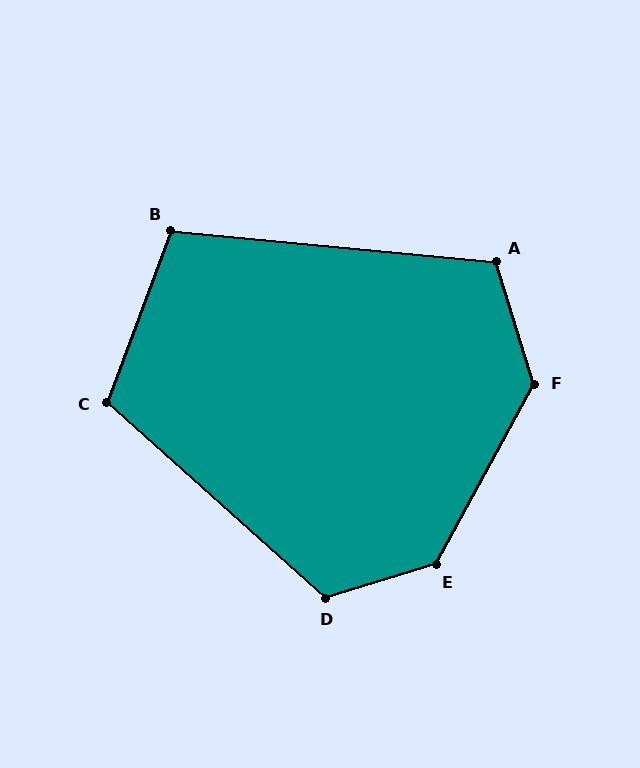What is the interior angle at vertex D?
Approximately 121 degrees (obtuse).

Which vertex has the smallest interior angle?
B, at approximately 105 degrees.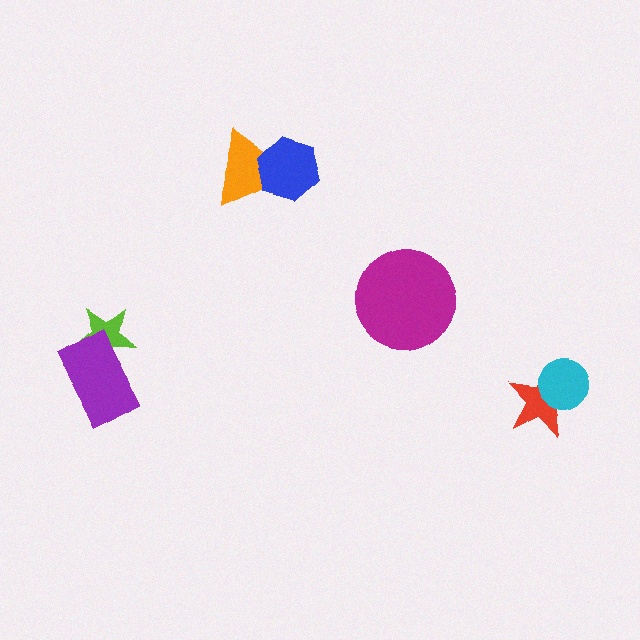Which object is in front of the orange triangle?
The blue hexagon is in front of the orange triangle.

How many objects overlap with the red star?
1 object overlaps with the red star.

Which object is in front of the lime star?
The purple rectangle is in front of the lime star.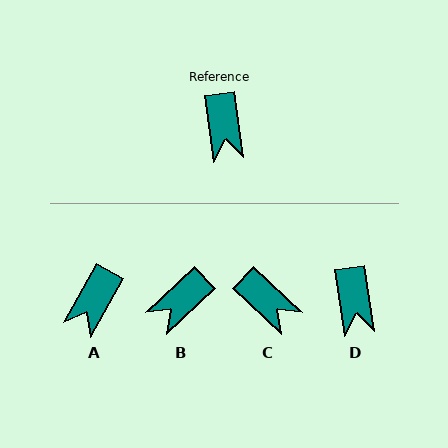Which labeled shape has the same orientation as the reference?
D.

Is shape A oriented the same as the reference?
No, it is off by about 37 degrees.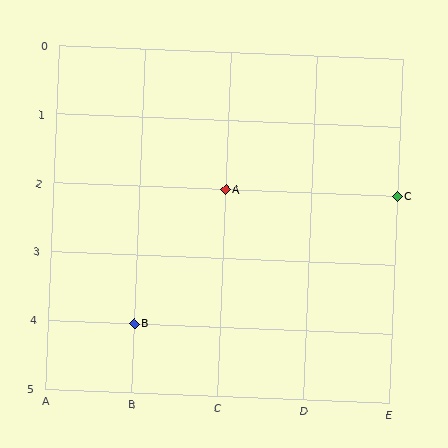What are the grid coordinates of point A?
Point A is at grid coordinates (C, 2).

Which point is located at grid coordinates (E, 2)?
Point C is at (E, 2).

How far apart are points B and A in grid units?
Points B and A are 1 column and 2 rows apart (about 2.2 grid units diagonally).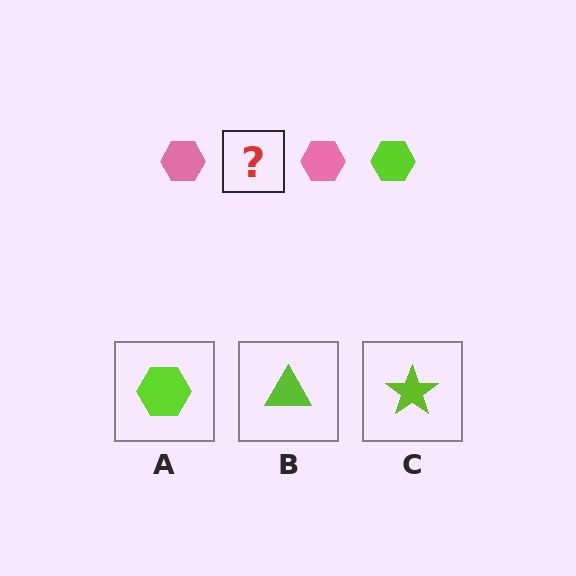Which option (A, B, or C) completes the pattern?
A.